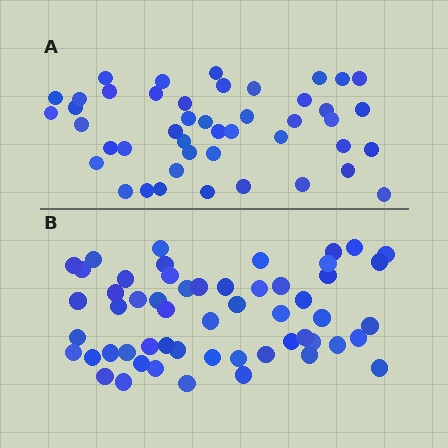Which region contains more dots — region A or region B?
Region B (the bottom region) has more dots.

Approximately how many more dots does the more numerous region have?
Region B has roughly 10 or so more dots than region A.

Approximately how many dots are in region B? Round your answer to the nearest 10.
About 60 dots. (The exact count is 55, which rounds to 60.)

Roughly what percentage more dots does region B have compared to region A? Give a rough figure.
About 20% more.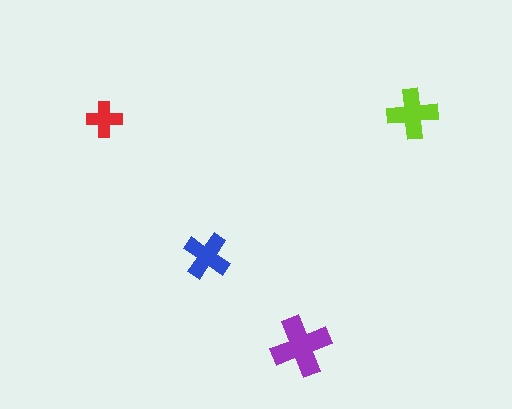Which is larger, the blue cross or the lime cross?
The lime one.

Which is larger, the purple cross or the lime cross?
The purple one.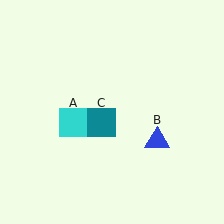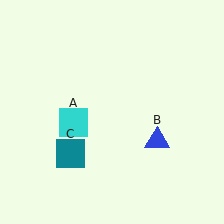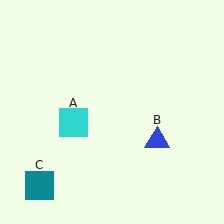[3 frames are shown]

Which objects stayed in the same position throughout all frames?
Cyan square (object A) and blue triangle (object B) remained stationary.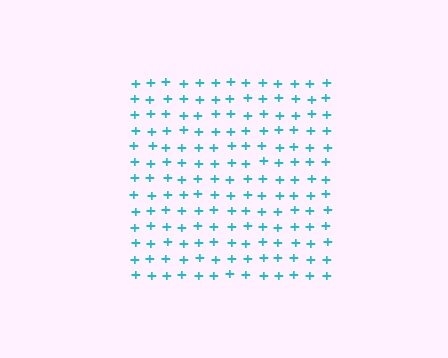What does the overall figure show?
The overall figure shows a square.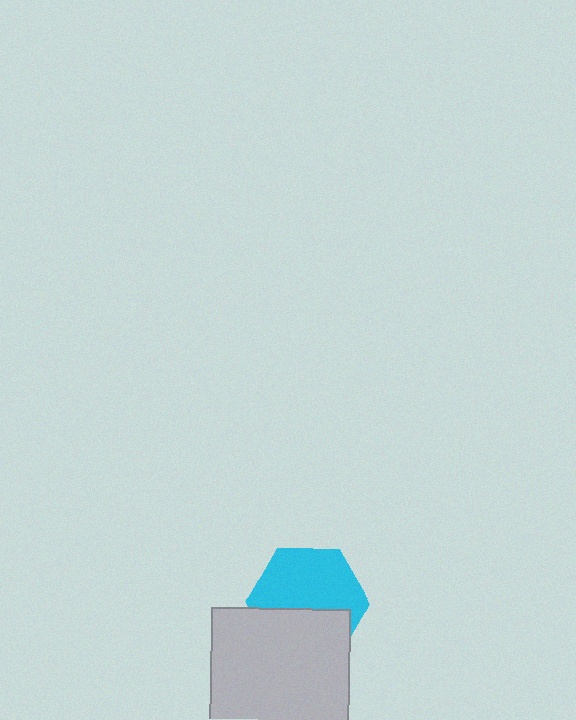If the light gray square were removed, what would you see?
You would see the complete cyan hexagon.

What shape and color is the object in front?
The object in front is a light gray square.